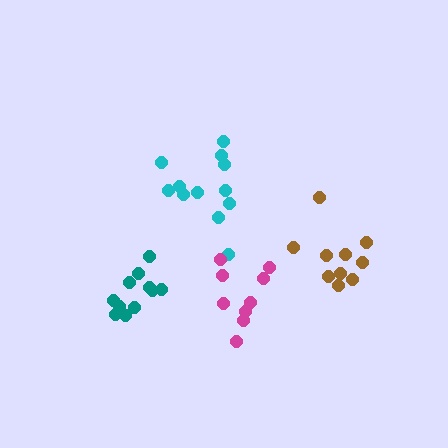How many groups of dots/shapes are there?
There are 4 groups.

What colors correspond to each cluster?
The clusters are colored: teal, brown, cyan, magenta.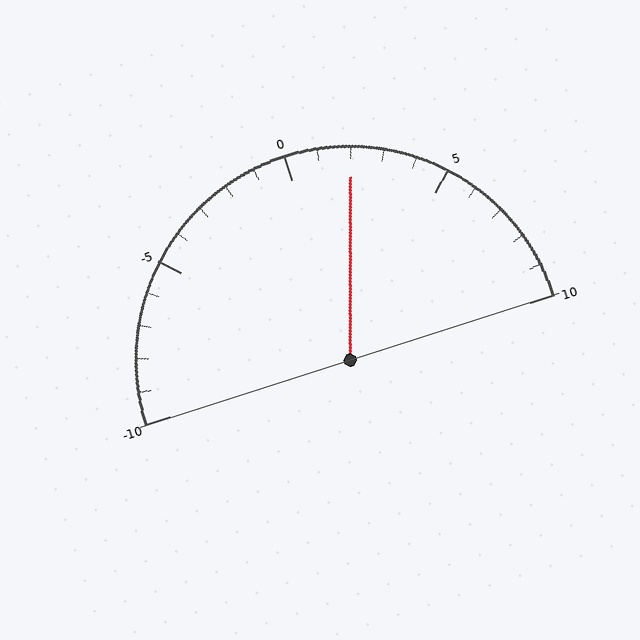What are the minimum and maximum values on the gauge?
The gauge ranges from -10 to 10.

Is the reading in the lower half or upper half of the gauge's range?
The reading is in the upper half of the range (-10 to 10).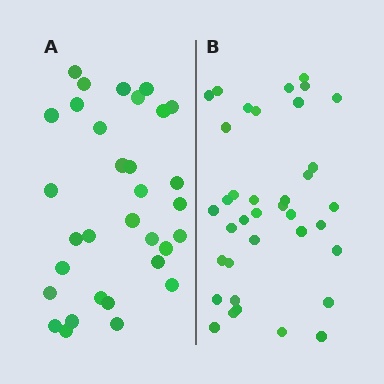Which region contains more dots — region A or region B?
Region B (the right region) has more dots.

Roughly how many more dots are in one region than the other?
Region B has about 5 more dots than region A.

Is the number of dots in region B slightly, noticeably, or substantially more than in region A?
Region B has only slightly more — the two regions are fairly close. The ratio is roughly 1.2 to 1.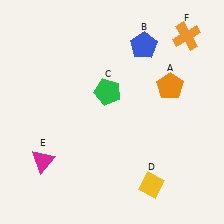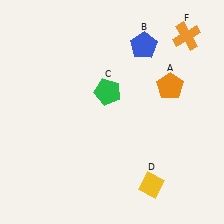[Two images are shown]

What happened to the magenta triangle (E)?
The magenta triangle (E) was removed in Image 2. It was in the bottom-left area of Image 1.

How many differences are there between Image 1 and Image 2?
There is 1 difference between the two images.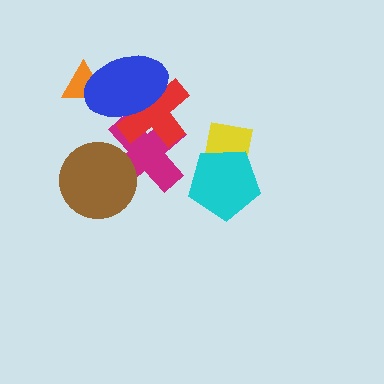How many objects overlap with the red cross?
2 objects overlap with the red cross.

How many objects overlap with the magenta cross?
3 objects overlap with the magenta cross.